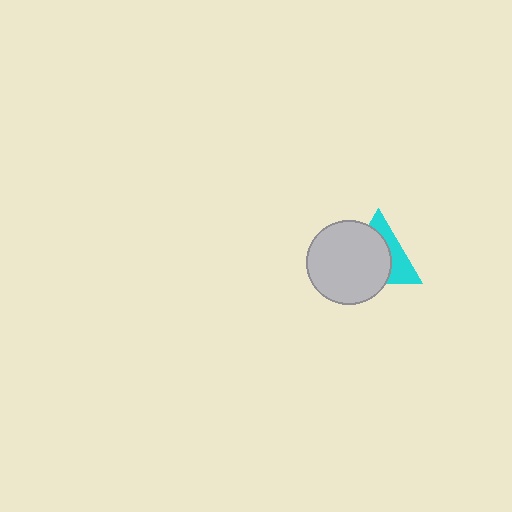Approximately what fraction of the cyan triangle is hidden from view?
Roughly 62% of the cyan triangle is hidden behind the light gray circle.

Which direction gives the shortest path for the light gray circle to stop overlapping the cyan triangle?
Moving toward the lower-left gives the shortest separation.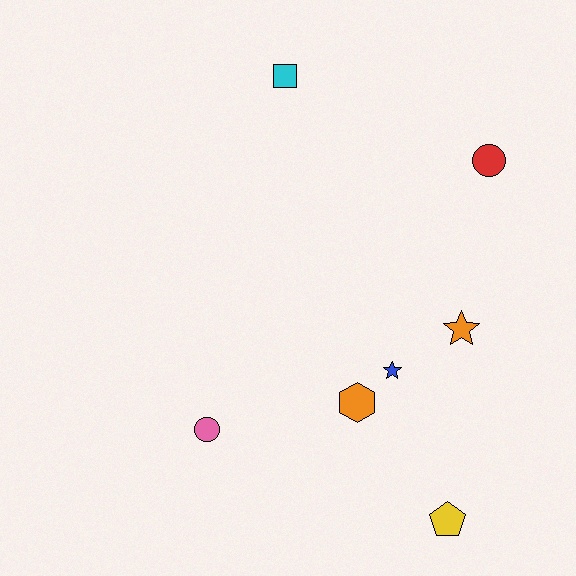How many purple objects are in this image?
There are no purple objects.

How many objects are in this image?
There are 7 objects.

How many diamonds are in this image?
There are no diamonds.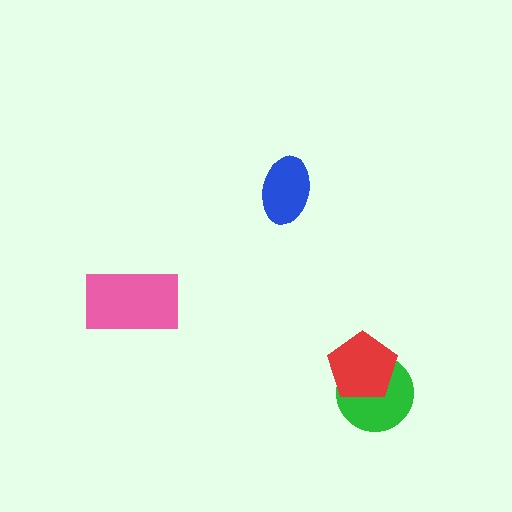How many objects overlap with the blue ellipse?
0 objects overlap with the blue ellipse.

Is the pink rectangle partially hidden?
No, no other shape covers it.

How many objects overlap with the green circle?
1 object overlaps with the green circle.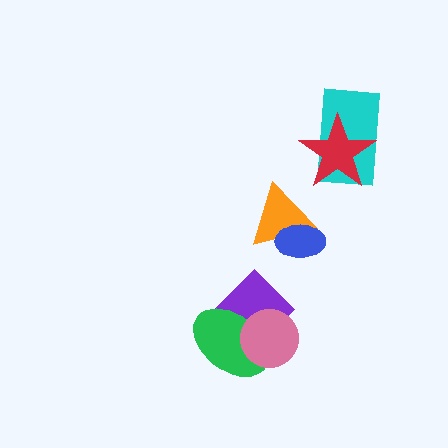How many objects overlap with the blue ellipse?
1 object overlaps with the blue ellipse.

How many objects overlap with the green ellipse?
2 objects overlap with the green ellipse.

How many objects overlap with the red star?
1 object overlaps with the red star.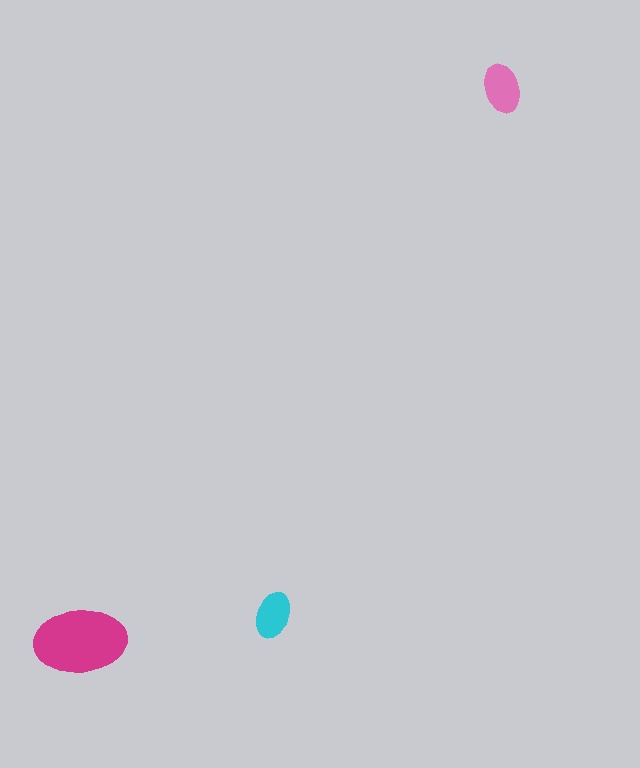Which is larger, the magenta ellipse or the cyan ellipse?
The magenta one.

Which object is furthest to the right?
The pink ellipse is rightmost.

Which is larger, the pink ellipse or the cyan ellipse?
The pink one.